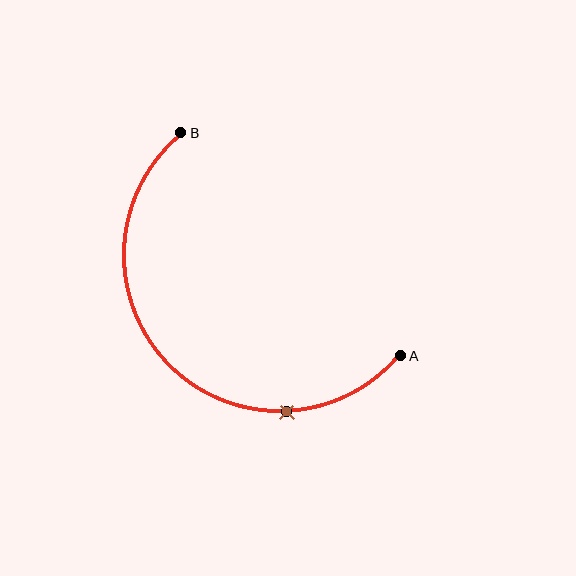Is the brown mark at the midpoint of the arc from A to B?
No. The brown mark lies on the arc but is closer to endpoint A. The arc midpoint would be at the point on the curve equidistant along the arc from both A and B.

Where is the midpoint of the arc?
The arc midpoint is the point on the curve farthest from the straight line joining A and B. It sits below and to the left of that line.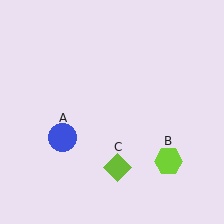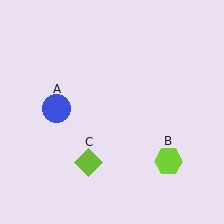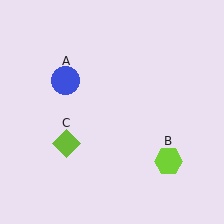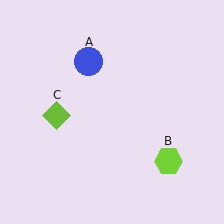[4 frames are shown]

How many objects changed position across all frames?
2 objects changed position: blue circle (object A), lime diamond (object C).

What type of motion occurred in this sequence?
The blue circle (object A), lime diamond (object C) rotated clockwise around the center of the scene.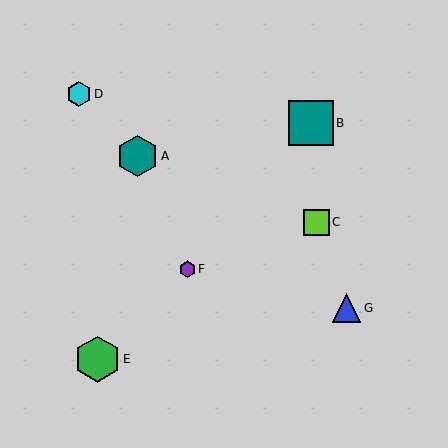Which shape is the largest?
The green hexagon (labeled E) is the largest.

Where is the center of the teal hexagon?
The center of the teal hexagon is at (137, 156).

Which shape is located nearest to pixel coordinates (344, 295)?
The blue triangle (labeled G) at (346, 308) is nearest to that location.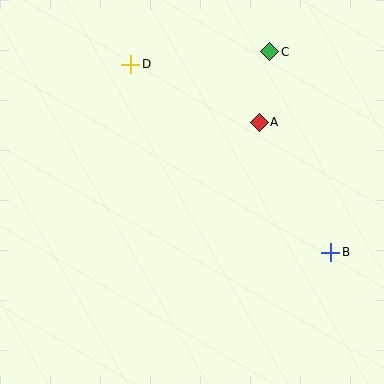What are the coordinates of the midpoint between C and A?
The midpoint between C and A is at (264, 87).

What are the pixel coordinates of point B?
Point B is at (331, 252).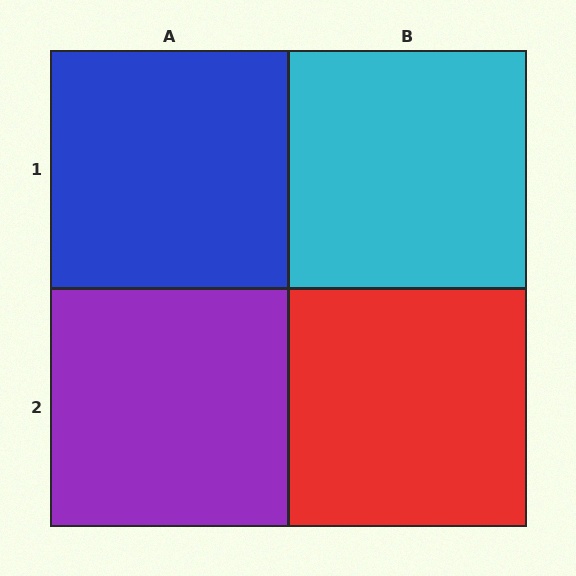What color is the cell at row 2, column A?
Purple.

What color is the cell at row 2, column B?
Red.